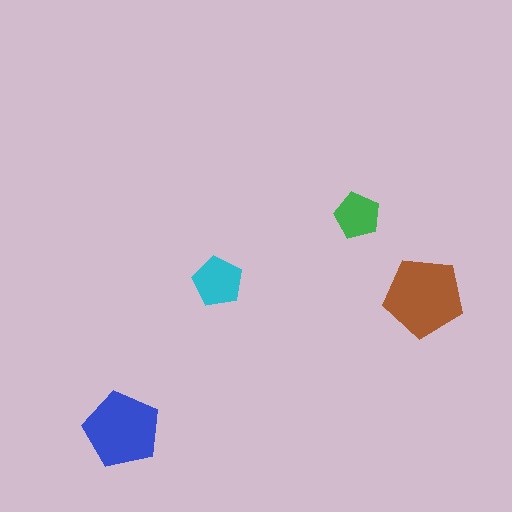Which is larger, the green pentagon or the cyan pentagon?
The cyan one.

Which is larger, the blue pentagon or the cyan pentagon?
The blue one.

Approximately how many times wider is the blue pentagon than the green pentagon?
About 1.5 times wider.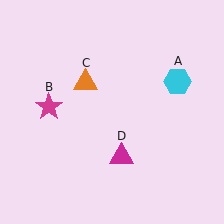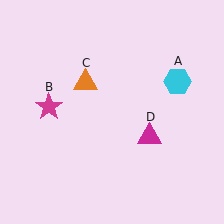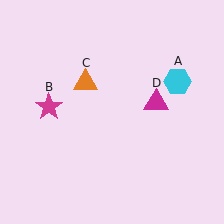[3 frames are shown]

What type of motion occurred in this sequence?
The magenta triangle (object D) rotated counterclockwise around the center of the scene.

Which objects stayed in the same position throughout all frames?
Cyan hexagon (object A) and magenta star (object B) and orange triangle (object C) remained stationary.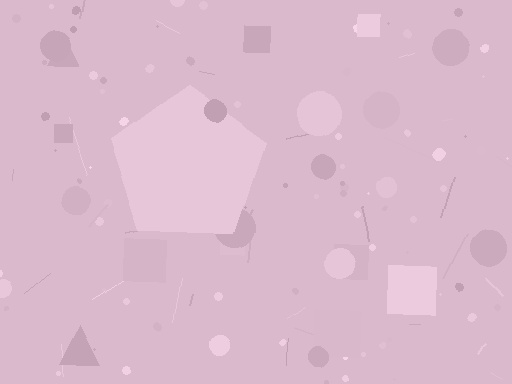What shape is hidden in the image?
A pentagon is hidden in the image.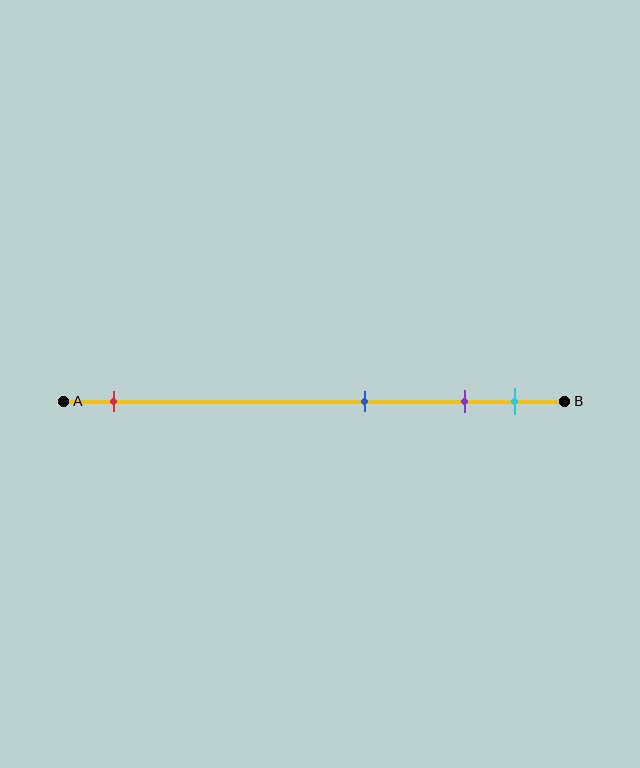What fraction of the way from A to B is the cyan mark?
The cyan mark is approximately 90% (0.9) of the way from A to B.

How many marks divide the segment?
There are 4 marks dividing the segment.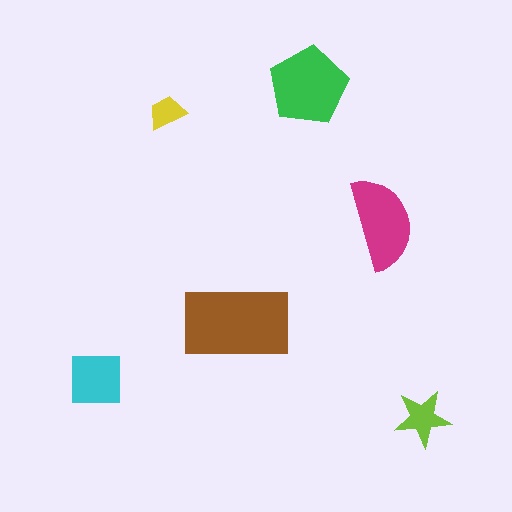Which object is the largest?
The brown rectangle.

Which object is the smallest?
The yellow trapezoid.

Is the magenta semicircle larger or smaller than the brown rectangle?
Smaller.